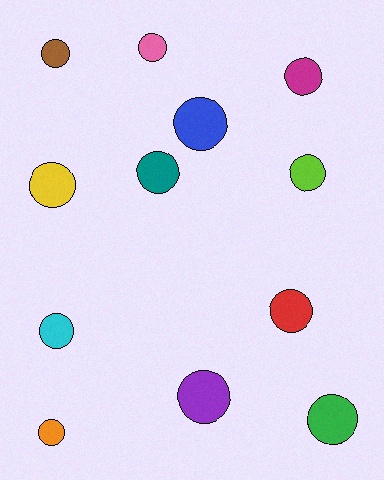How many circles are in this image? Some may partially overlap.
There are 12 circles.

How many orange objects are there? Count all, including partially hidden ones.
There is 1 orange object.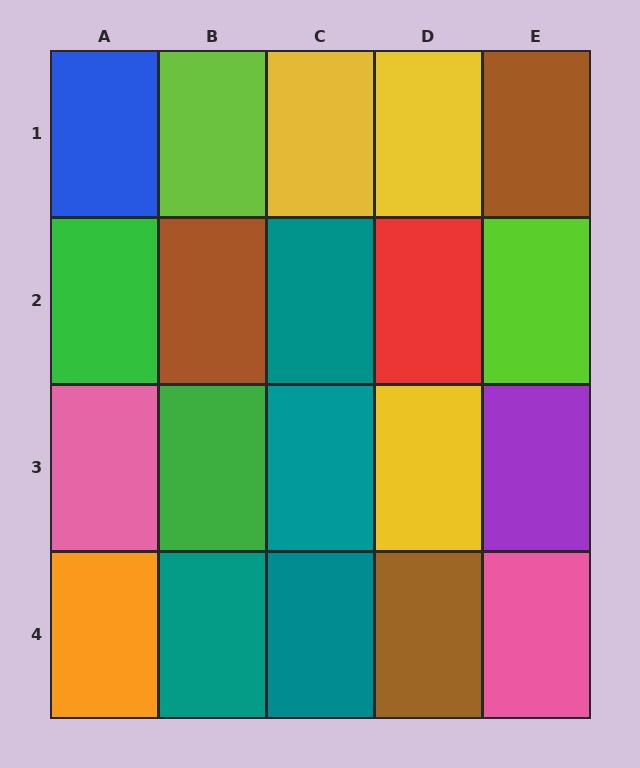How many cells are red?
1 cell is red.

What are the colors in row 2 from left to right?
Green, brown, teal, red, lime.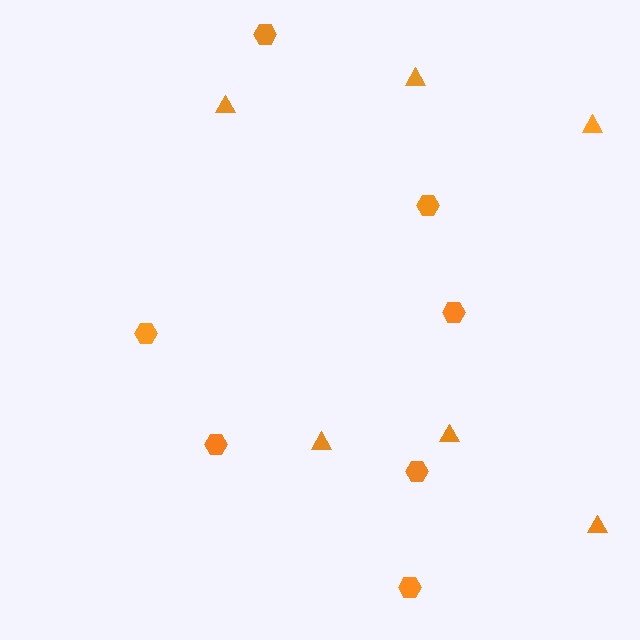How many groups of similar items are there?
There are 2 groups: one group of hexagons (7) and one group of triangles (6).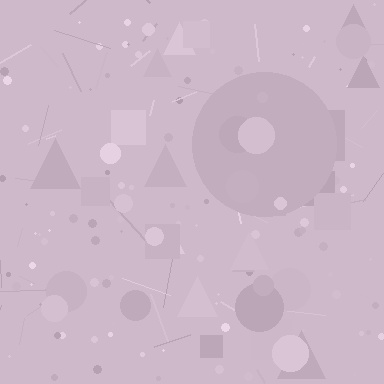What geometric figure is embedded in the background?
A circle is embedded in the background.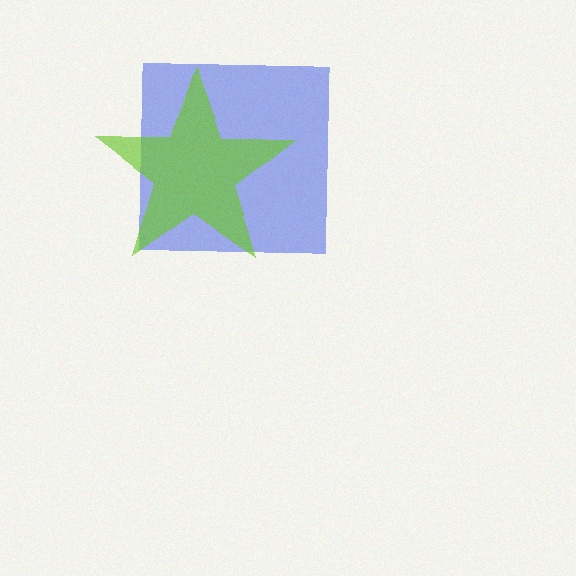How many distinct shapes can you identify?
There are 2 distinct shapes: a blue square, a lime star.